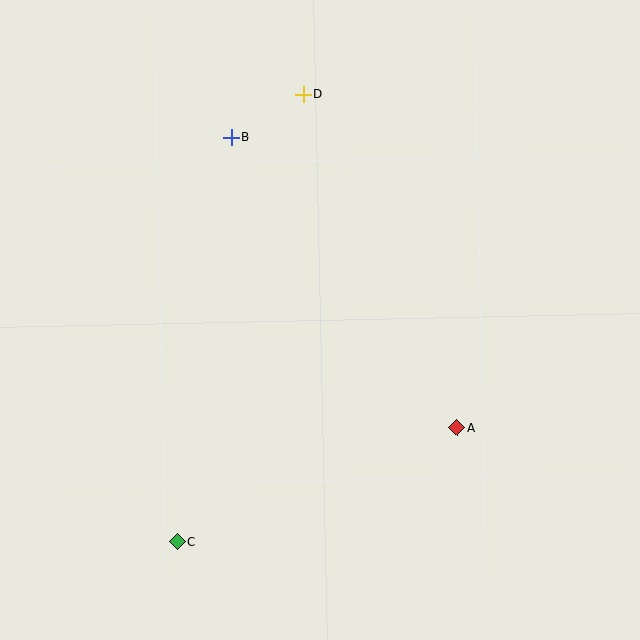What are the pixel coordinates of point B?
Point B is at (231, 137).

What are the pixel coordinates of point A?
Point A is at (457, 428).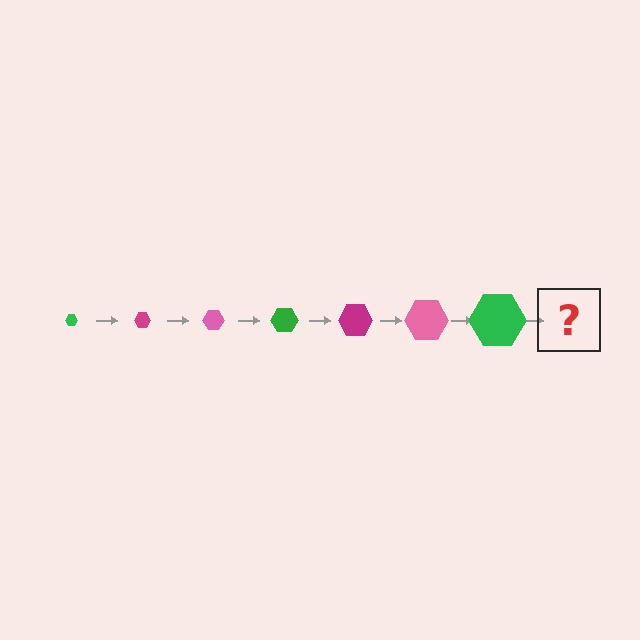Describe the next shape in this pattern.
It should be a magenta hexagon, larger than the previous one.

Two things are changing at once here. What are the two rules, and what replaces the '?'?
The two rules are that the hexagon grows larger each step and the color cycles through green, magenta, and pink. The '?' should be a magenta hexagon, larger than the previous one.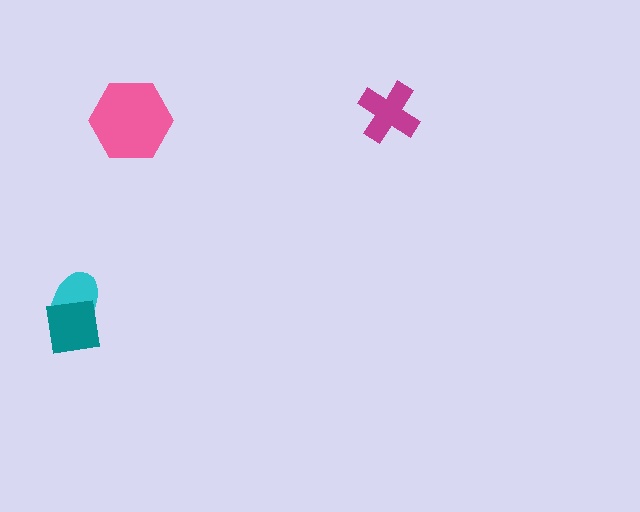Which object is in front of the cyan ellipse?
The teal square is in front of the cyan ellipse.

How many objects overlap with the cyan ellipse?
1 object overlaps with the cyan ellipse.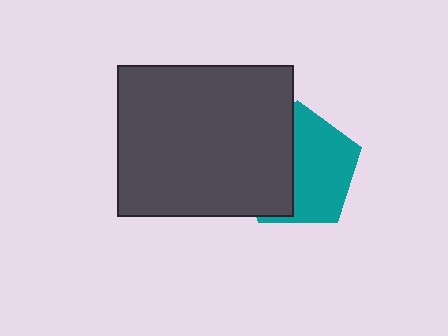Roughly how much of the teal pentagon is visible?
About half of it is visible (roughly 57%).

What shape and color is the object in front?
The object in front is a dark gray rectangle.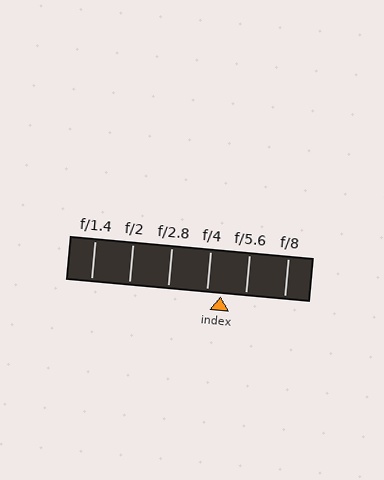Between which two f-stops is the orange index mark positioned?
The index mark is between f/4 and f/5.6.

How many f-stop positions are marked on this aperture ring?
There are 6 f-stop positions marked.